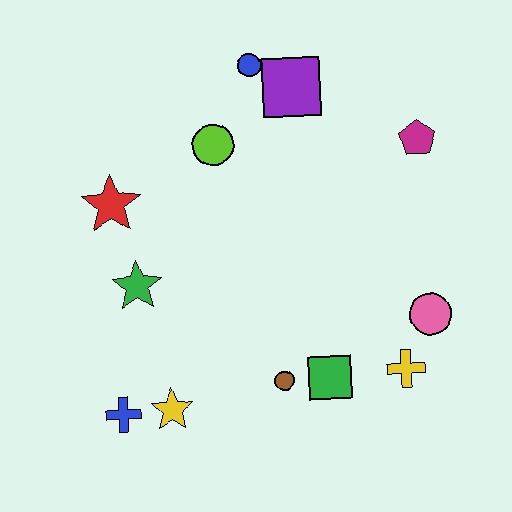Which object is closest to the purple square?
The blue circle is closest to the purple square.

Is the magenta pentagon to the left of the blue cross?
No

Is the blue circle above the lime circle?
Yes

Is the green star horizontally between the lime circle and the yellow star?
No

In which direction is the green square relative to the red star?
The green square is to the right of the red star.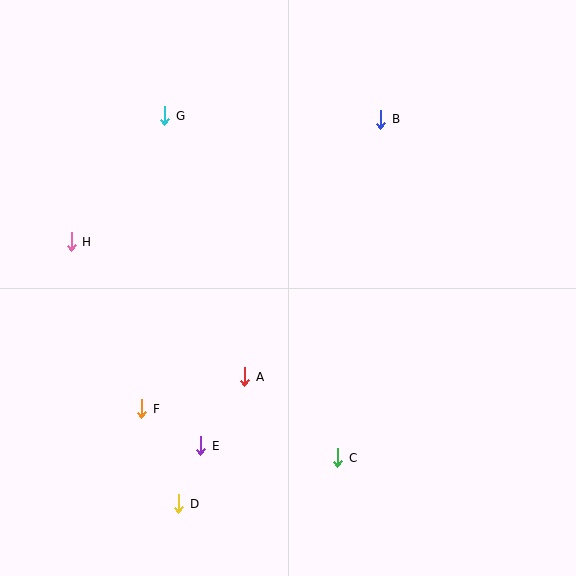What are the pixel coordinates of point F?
Point F is at (142, 409).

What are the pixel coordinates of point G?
Point G is at (165, 116).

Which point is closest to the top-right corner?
Point B is closest to the top-right corner.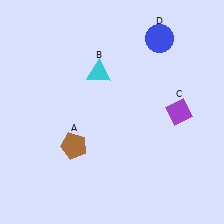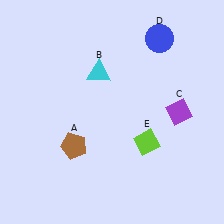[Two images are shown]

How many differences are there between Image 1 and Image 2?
There is 1 difference between the two images.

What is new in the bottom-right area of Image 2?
A lime diamond (E) was added in the bottom-right area of Image 2.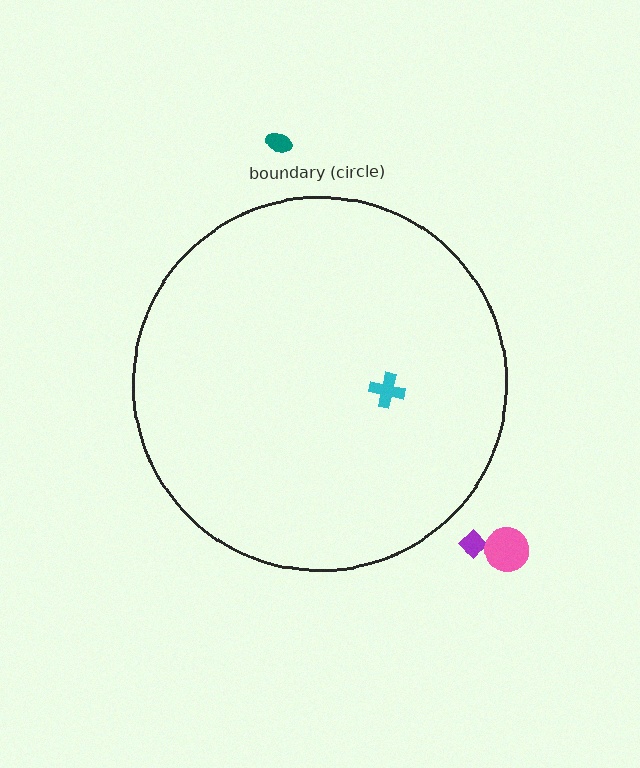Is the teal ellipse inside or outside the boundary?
Outside.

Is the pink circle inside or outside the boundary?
Outside.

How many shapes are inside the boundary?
1 inside, 3 outside.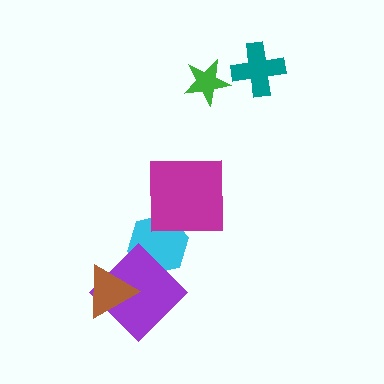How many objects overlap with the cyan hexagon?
2 objects overlap with the cyan hexagon.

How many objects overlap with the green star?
0 objects overlap with the green star.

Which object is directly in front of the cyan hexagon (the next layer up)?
The magenta square is directly in front of the cyan hexagon.